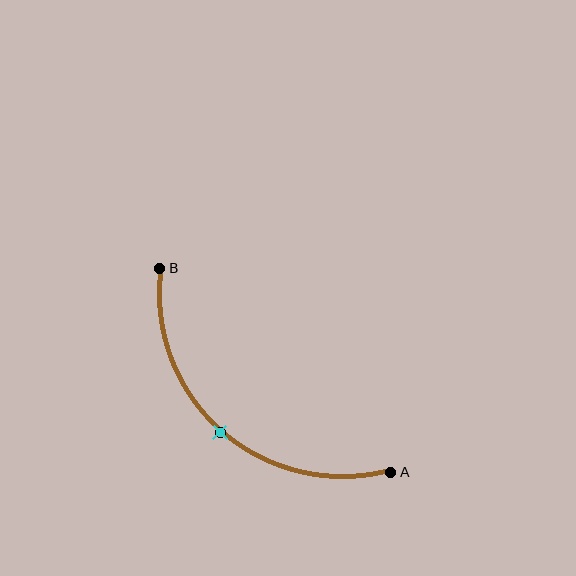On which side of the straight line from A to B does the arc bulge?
The arc bulges below and to the left of the straight line connecting A and B.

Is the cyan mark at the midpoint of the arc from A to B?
Yes. The cyan mark lies on the arc at equal arc-length from both A and B — it is the arc midpoint.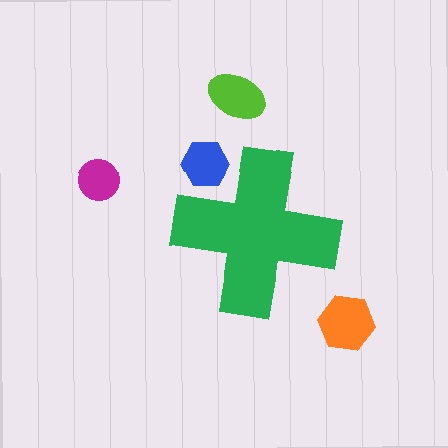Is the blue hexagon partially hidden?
Yes, the blue hexagon is partially hidden behind the green cross.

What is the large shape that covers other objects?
A green cross.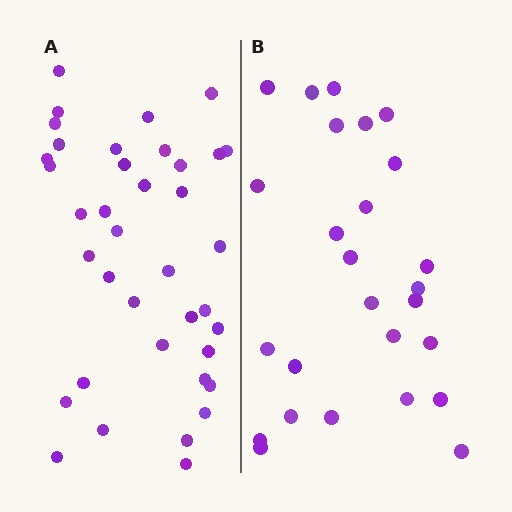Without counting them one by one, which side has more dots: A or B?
Region A (the left region) has more dots.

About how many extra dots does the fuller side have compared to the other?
Region A has roughly 12 or so more dots than region B.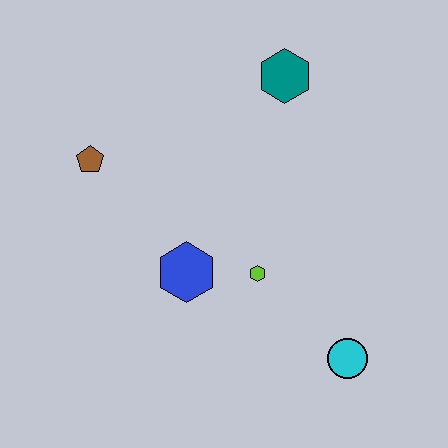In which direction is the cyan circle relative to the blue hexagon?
The cyan circle is to the right of the blue hexagon.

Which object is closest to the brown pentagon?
The blue hexagon is closest to the brown pentagon.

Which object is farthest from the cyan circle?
The brown pentagon is farthest from the cyan circle.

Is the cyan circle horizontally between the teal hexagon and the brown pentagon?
No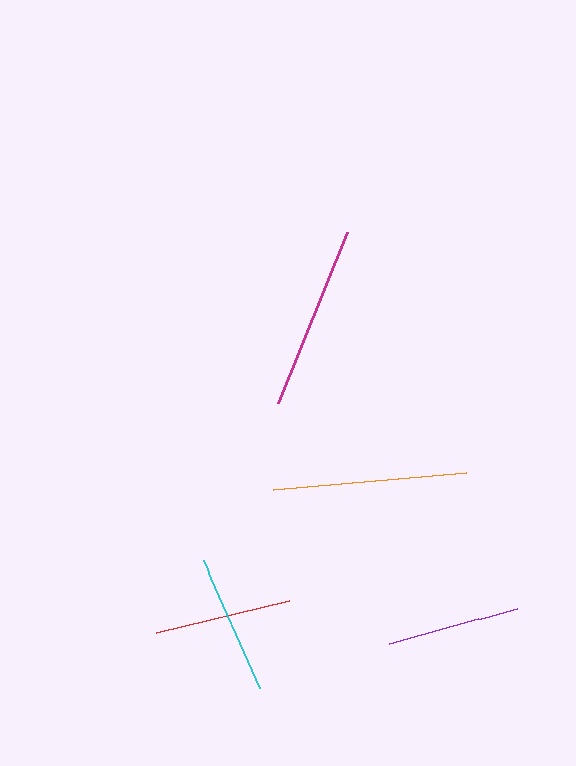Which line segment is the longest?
The orange line is the longest at approximately 194 pixels.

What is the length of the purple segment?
The purple segment is approximately 132 pixels long.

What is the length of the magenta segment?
The magenta segment is approximately 184 pixels long.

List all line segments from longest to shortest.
From longest to shortest: orange, magenta, cyan, red, purple.